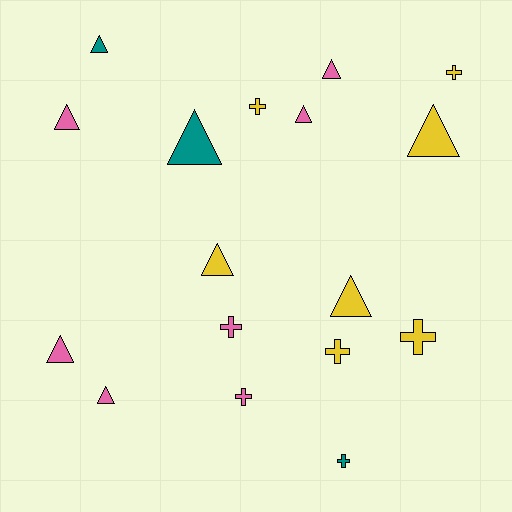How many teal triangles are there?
There are 2 teal triangles.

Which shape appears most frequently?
Triangle, with 10 objects.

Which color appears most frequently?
Yellow, with 7 objects.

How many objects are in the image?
There are 17 objects.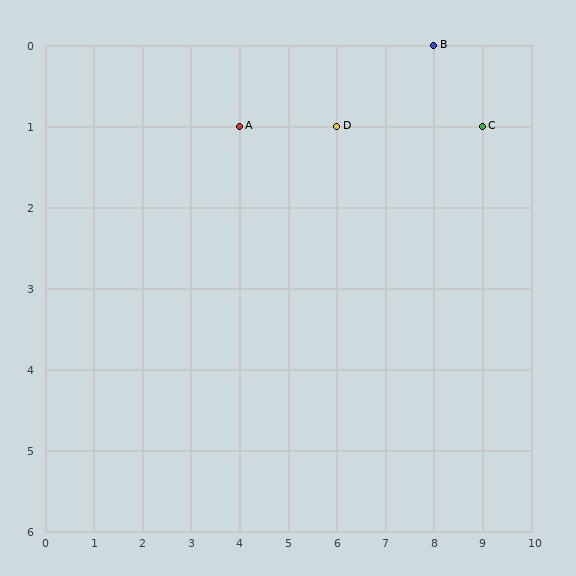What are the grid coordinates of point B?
Point B is at grid coordinates (8, 0).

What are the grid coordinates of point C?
Point C is at grid coordinates (9, 1).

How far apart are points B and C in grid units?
Points B and C are 1 column and 1 row apart (about 1.4 grid units diagonally).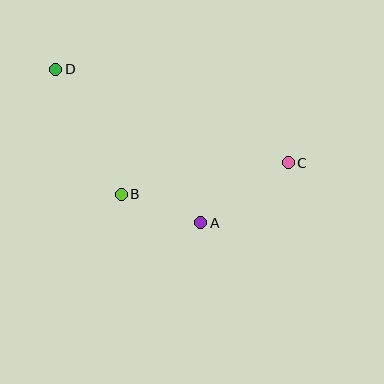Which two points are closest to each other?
Points A and B are closest to each other.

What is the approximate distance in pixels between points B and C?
The distance between B and C is approximately 170 pixels.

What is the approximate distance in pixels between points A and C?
The distance between A and C is approximately 106 pixels.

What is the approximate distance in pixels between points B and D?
The distance between B and D is approximately 141 pixels.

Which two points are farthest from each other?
Points C and D are farthest from each other.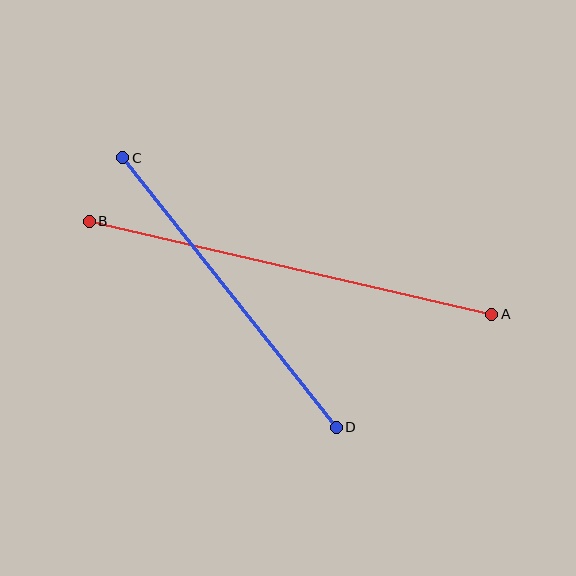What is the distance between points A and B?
The distance is approximately 413 pixels.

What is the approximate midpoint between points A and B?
The midpoint is at approximately (290, 268) pixels.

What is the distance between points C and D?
The distance is approximately 343 pixels.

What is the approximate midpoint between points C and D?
The midpoint is at approximately (230, 292) pixels.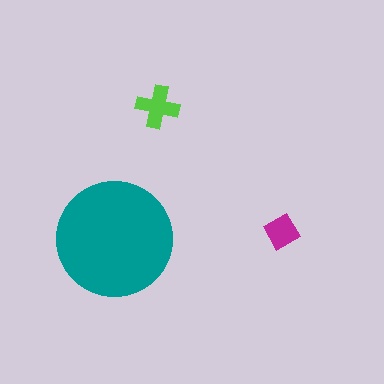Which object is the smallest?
The magenta diamond.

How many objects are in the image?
There are 3 objects in the image.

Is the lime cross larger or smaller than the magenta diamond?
Larger.